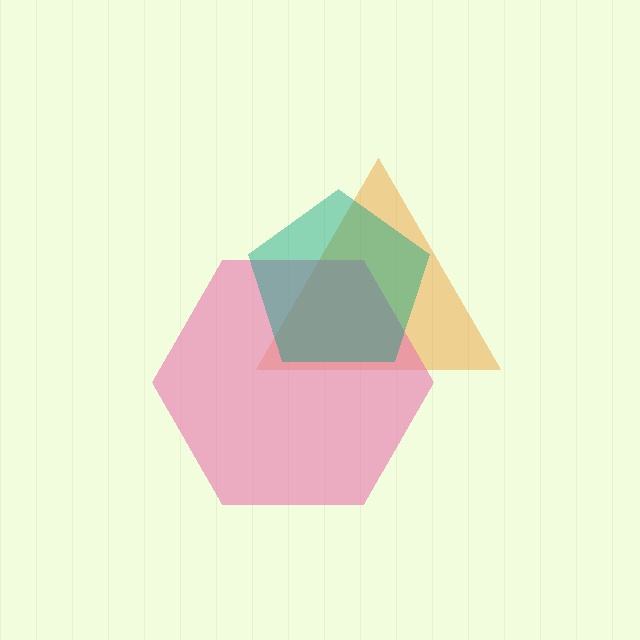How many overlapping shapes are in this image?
There are 3 overlapping shapes in the image.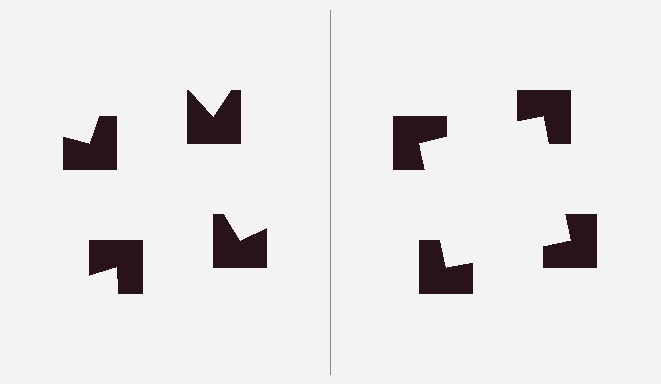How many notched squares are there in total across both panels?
8 — 4 on each side.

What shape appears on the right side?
An illusory square.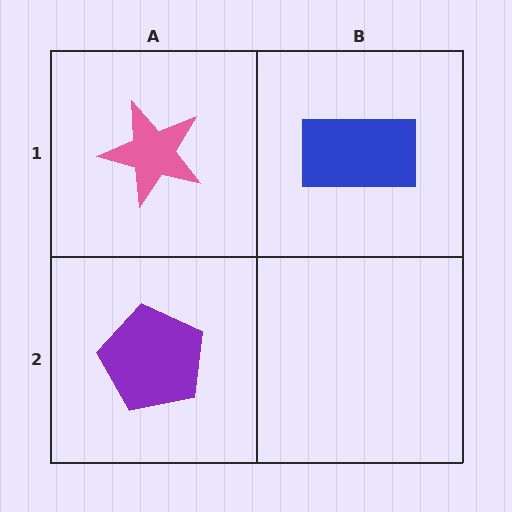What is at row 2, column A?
A purple pentagon.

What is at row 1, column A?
A pink star.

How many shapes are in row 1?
2 shapes.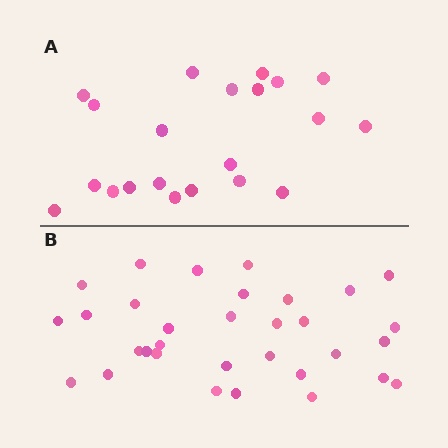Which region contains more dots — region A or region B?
Region B (the bottom region) has more dots.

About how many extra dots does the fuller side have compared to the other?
Region B has roughly 12 or so more dots than region A.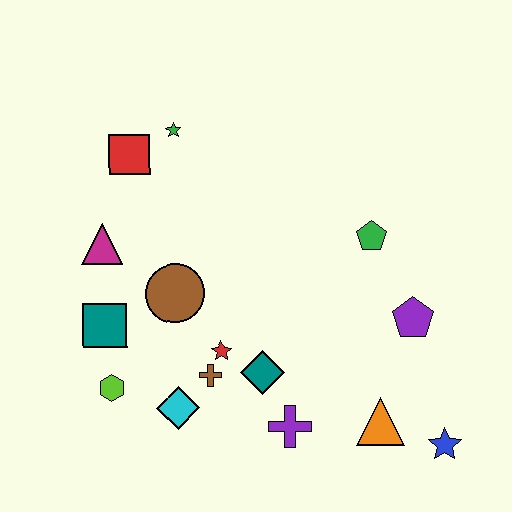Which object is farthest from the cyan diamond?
The green star is farthest from the cyan diamond.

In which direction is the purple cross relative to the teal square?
The purple cross is to the right of the teal square.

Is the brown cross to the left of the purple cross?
Yes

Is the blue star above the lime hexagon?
No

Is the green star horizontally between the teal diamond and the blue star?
No